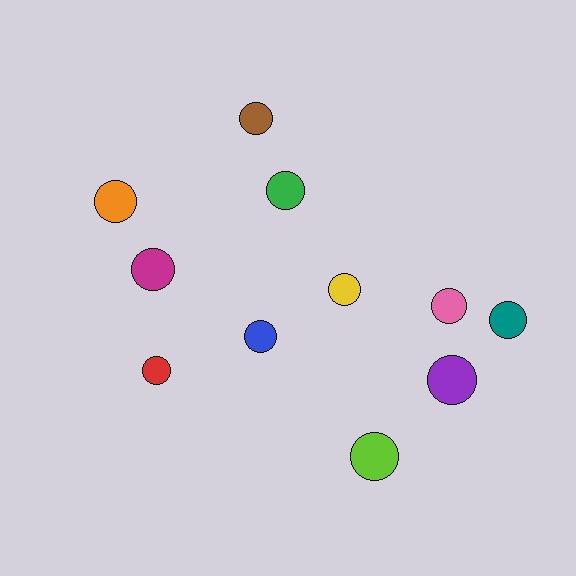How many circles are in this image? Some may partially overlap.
There are 11 circles.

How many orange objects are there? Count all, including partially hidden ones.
There is 1 orange object.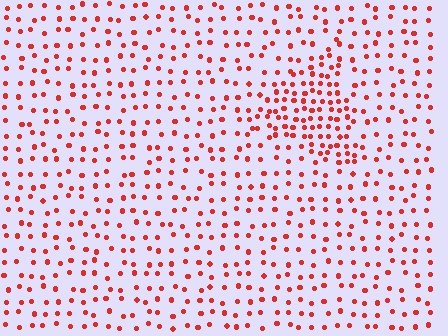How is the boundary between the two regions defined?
The boundary is defined by a change in element density (approximately 2.1x ratio). All elements are the same color, size, and shape.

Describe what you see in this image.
The image contains small red elements arranged at two different densities. A triangle-shaped region is visible where the elements are more densely packed than the surrounding area.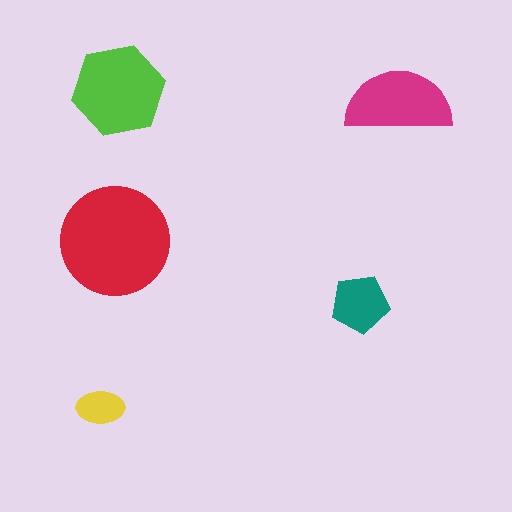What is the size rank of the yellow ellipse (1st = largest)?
5th.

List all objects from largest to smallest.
The red circle, the lime hexagon, the magenta semicircle, the teal pentagon, the yellow ellipse.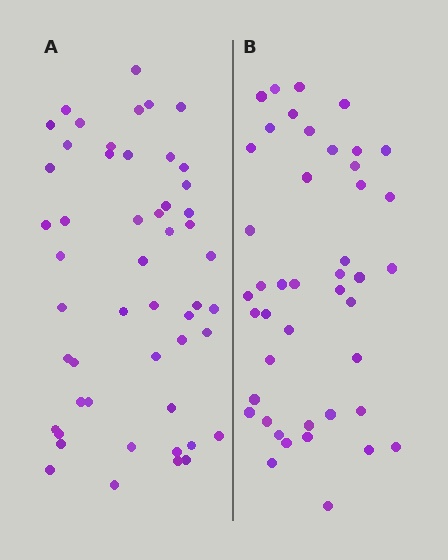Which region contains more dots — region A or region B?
Region A (the left region) has more dots.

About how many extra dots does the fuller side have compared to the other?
Region A has roughly 8 or so more dots than region B.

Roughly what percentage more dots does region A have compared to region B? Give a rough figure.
About 15% more.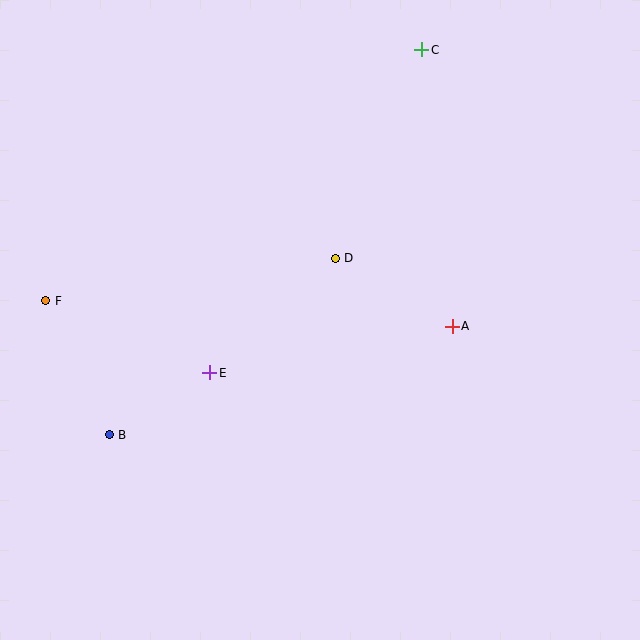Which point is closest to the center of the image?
Point D at (335, 258) is closest to the center.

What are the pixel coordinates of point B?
Point B is at (109, 435).